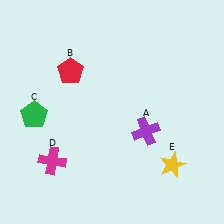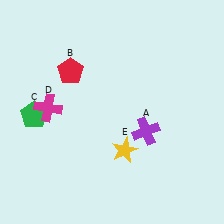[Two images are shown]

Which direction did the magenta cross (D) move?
The magenta cross (D) moved up.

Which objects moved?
The objects that moved are: the magenta cross (D), the yellow star (E).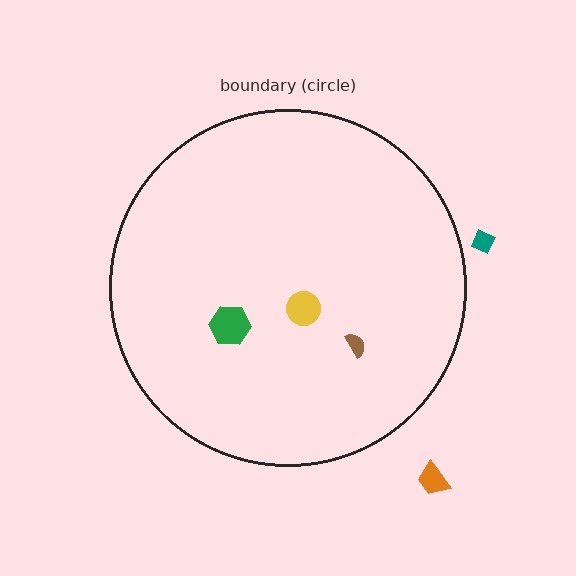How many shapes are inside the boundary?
3 inside, 2 outside.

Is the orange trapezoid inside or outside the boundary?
Outside.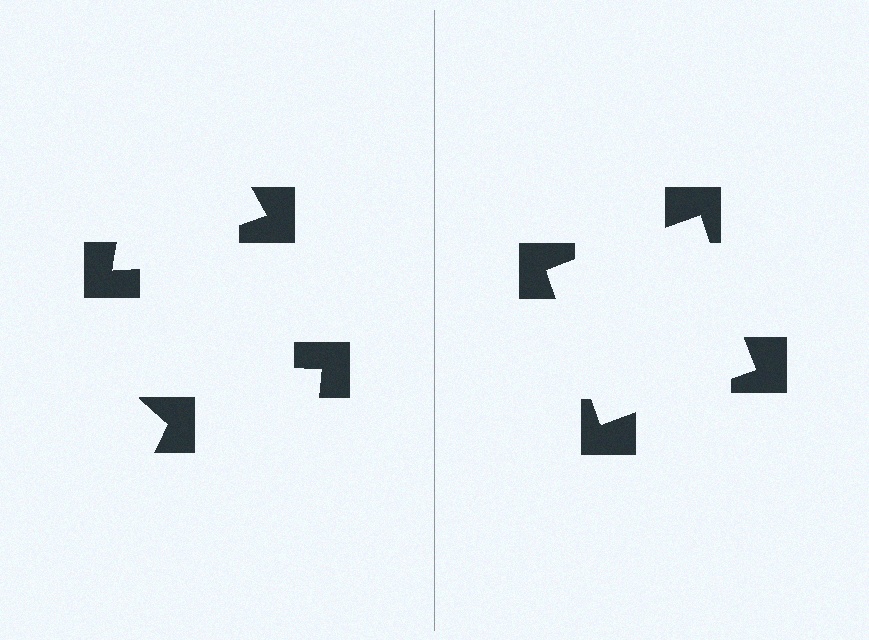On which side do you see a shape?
An illusory square appears on the right side. On the left side the wedge cuts are rotated, so no coherent shape forms.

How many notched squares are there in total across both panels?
8 — 4 on each side.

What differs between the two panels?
The notched squares are positioned identically on both sides; only the wedge orientations differ. On the right they align to a square; on the left they are misaligned.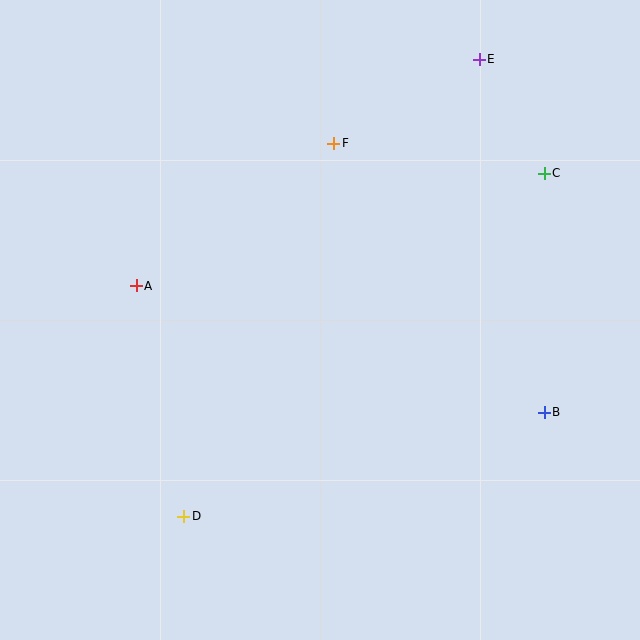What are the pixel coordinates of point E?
Point E is at (479, 59).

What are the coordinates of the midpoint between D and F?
The midpoint between D and F is at (259, 330).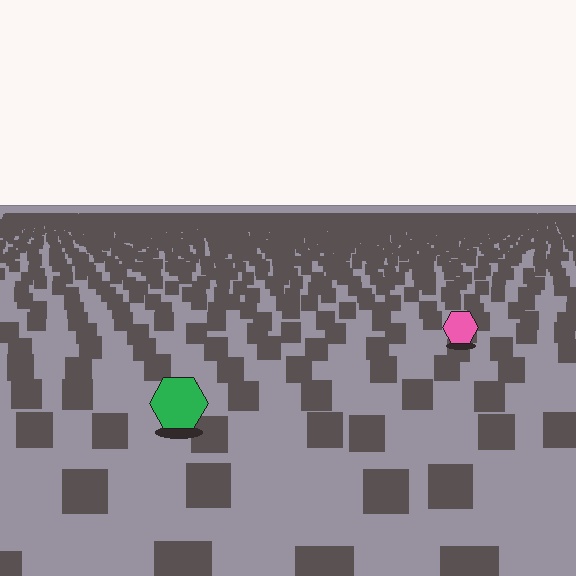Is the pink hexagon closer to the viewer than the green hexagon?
No. The green hexagon is closer — you can tell from the texture gradient: the ground texture is coarser near it.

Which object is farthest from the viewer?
The pink hexagon is farthest from the viewer. It appears smaller and the ground texture around it is denser.